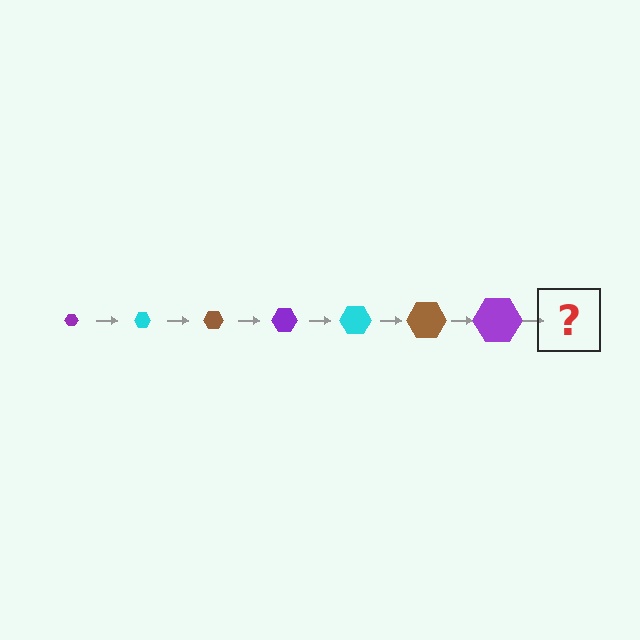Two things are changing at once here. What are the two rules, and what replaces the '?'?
The two rules are that the hexagon grows larger each step and the color cycles through purple, cyan, and brown. The '?' should be a cyan hexagon, larger than the previous one.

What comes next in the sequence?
The next element should be a cyan hexagon, larger than the previous one.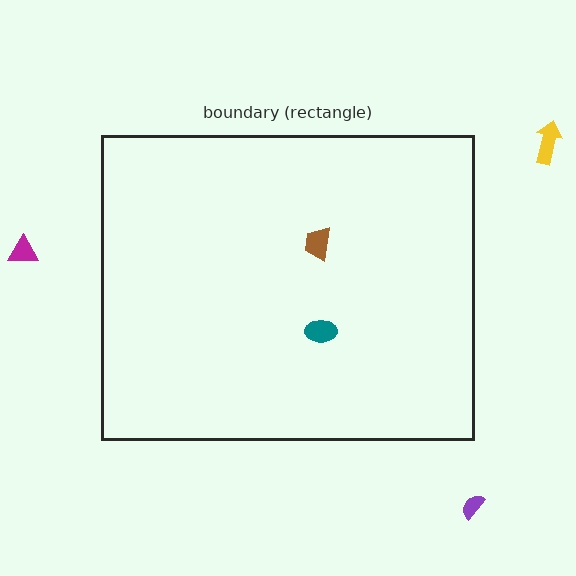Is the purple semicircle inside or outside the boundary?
Outside.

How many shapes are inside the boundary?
2 inside, 3 outside.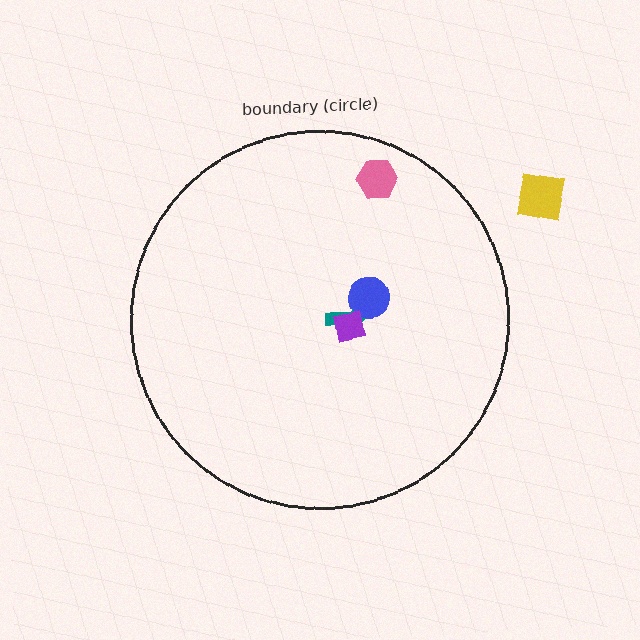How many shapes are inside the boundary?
4 inside, 1 outside.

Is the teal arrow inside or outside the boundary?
Inside.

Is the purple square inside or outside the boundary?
Inside.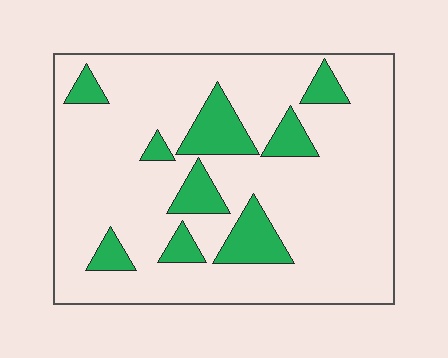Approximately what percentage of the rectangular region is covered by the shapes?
Approximately 15%.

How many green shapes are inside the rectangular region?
9.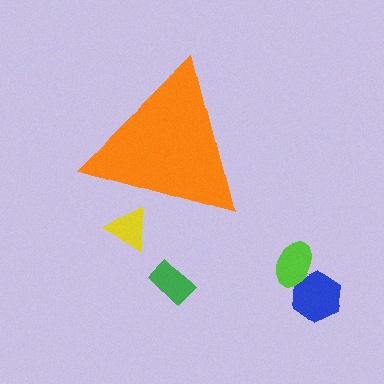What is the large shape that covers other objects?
An orange triangle.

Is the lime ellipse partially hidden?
No, the lime ellipse is fully visible.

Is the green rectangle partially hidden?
No, the green rectangle is fully visible.